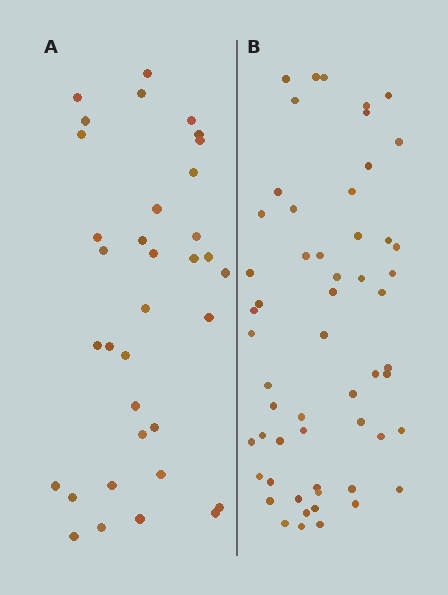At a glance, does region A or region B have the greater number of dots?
Region B (the right region) has more dots.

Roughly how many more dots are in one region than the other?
Region B has approximately 20 more dots than region A.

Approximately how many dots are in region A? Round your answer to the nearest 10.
About 40 dots. (The exact count is 35, which rounds to 40.)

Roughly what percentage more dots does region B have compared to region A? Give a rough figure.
About 60% more.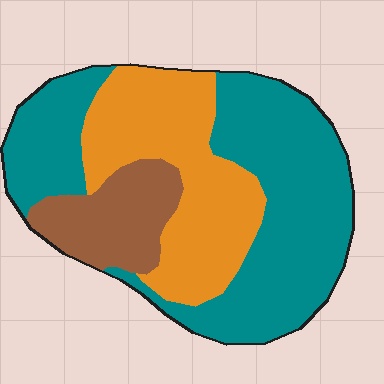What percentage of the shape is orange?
Orange covers around 30% of the shape.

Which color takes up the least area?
Brown, at roughly 15%.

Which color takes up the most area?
Teal, at roughly 50%.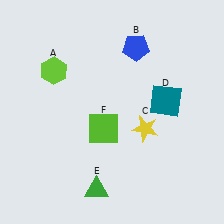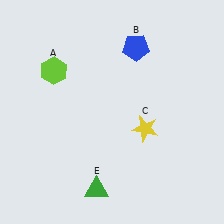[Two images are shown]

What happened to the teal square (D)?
The teal square (D) was removed in Image 2. It was in the top-right area of Image 1.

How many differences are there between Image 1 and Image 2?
There are 2 differences between the two images.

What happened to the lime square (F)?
The lime square (F) was removed in Image 2. It was in the bottom-left area of Image 1.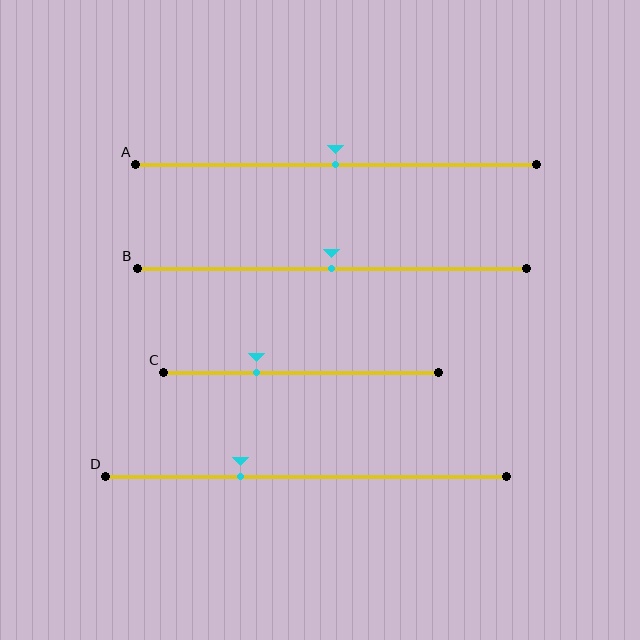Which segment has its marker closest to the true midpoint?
Segment A has its marker closest to the true midpoint.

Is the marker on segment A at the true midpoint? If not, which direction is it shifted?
Yes, the marker on segment A is at the true midpoint.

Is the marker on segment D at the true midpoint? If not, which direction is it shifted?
No, the marker on segment D is shifted to the left by about 16% of the segment length.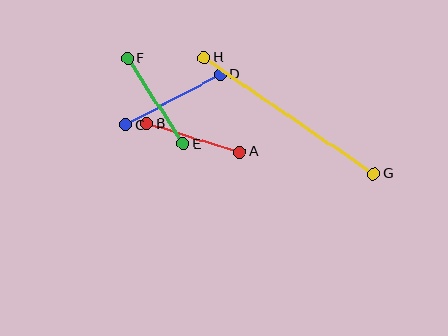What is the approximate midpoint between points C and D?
The midpoint is at approximately (173, 100) pixels.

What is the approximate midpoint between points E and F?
The midpoint is at approximately (155, 101) pixels.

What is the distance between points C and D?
The distance is approximately 107 pixels.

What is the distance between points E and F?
The distance is approximately 102 pixels.